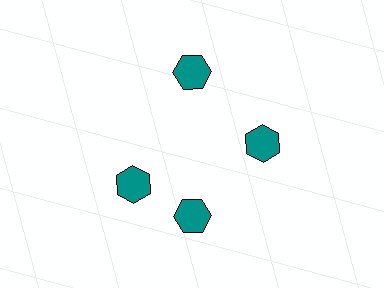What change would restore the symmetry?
The symmetry would be restored by rotating it back into even spacing with its neighbors so that all 4 hexagons sit at equal angles and equal distance from the center.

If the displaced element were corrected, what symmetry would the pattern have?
It would have 4-fold rotational symmetry — the pattern would map onto itself every 90 degrees.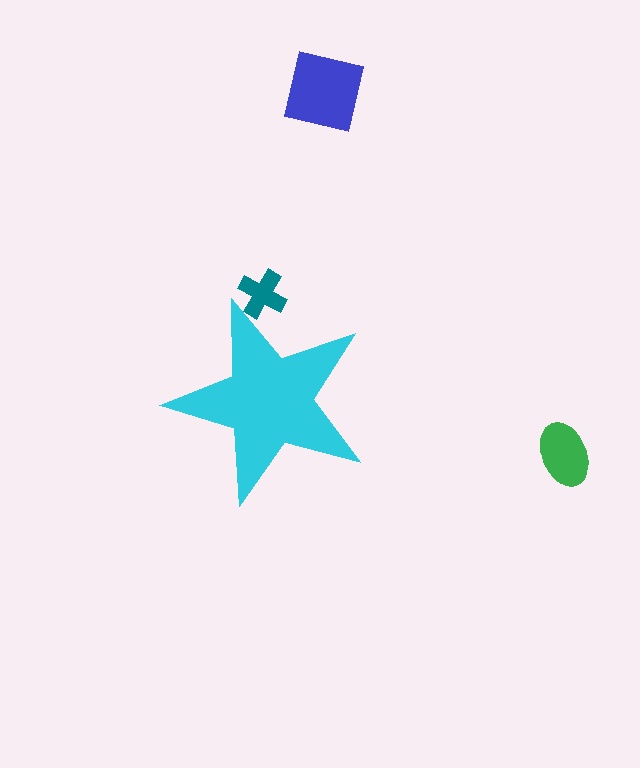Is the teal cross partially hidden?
Yes, the teal cross is partially hidden behind the cyan star.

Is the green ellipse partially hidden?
No, the green ellipse is fully visible.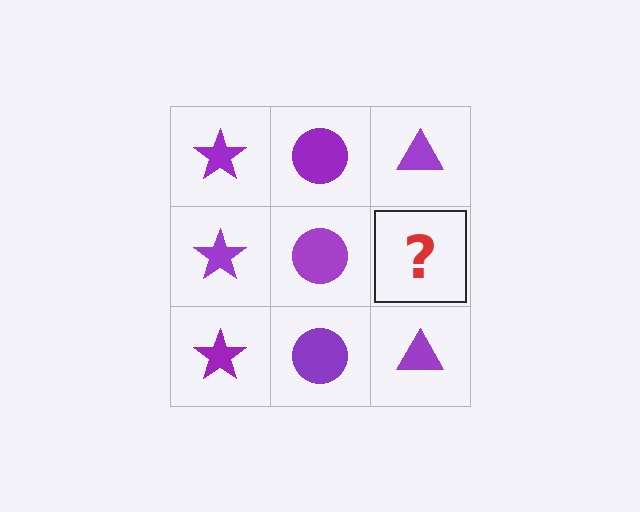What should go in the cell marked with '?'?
The missing cell should contain a purple triangle.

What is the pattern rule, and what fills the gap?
The rule is that each column has a consistent shape. The gap should be filled with a purple triangle.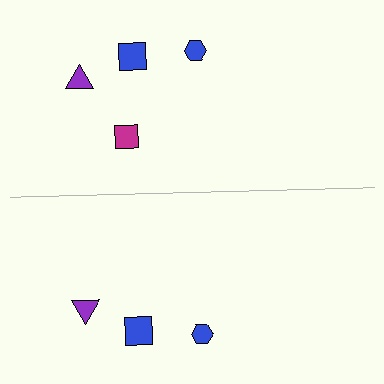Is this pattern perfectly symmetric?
No, the pattern is not perfectly symmetric. A magenta square is missing from the bottom side.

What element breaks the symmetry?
A magenta square is missing from the bottom side.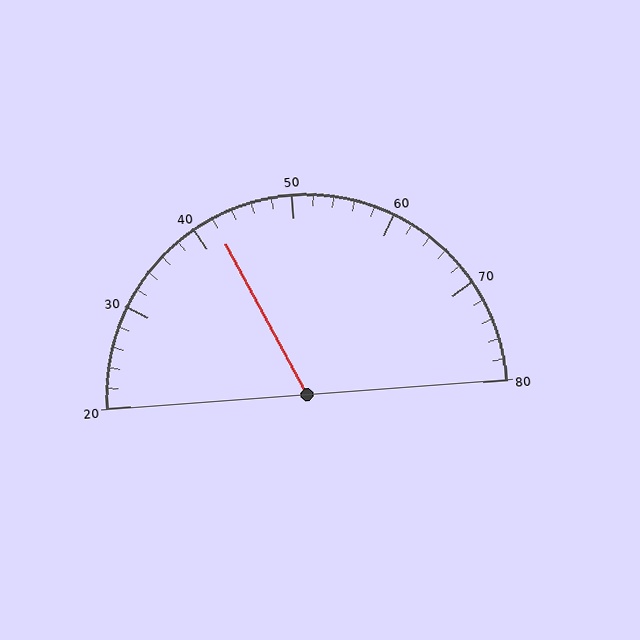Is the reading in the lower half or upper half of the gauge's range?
The reading is in the lower half of the range (20 to 80).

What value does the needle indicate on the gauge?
The needle indicates approximately 42.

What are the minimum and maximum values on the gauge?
The gauge ranges from 20 to 80.